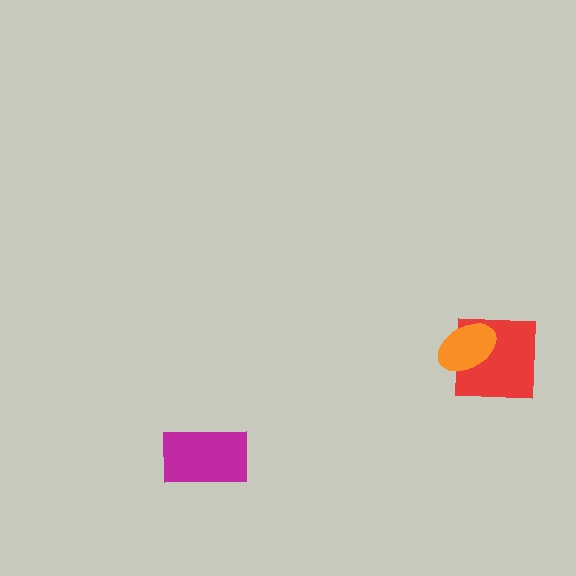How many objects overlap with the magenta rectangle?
0 objects overlap with the magenta rectangle.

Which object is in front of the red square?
The orange ellipse is in front of the red square.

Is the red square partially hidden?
Yes, it is partially covered by another shape.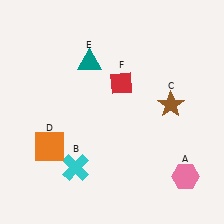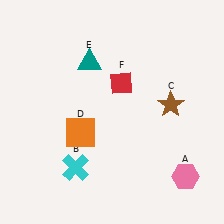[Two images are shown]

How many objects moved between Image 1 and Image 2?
1 object moved between the two images.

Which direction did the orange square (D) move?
The orange square (D) moved right.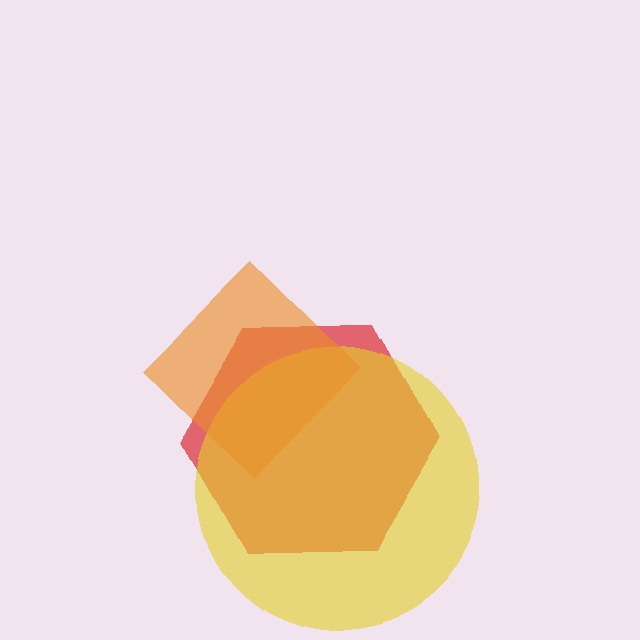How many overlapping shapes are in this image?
There are 3 overlapping shapes in the image.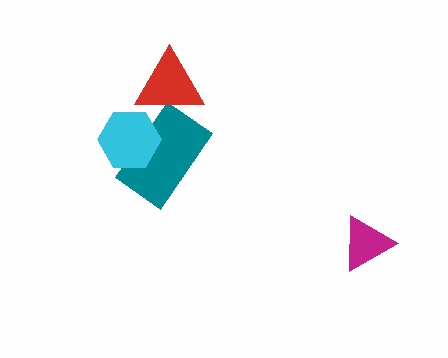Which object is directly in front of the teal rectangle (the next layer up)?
The red triangle is directly in front of the teal rectangle.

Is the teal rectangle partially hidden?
Yes, it is partially covered by another shape.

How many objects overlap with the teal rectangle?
2 objects overlap with the teal rectangle.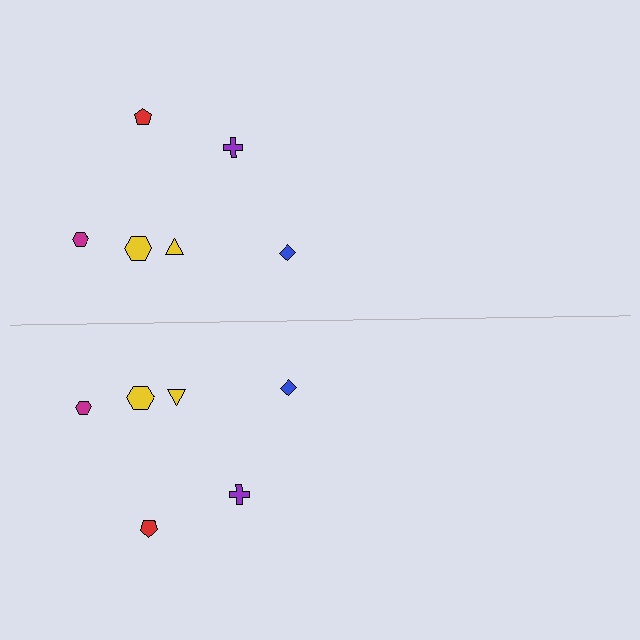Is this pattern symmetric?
Yes, this pattern has bilateral (reflection) symmetry.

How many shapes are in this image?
There are 12 shapes in this image.